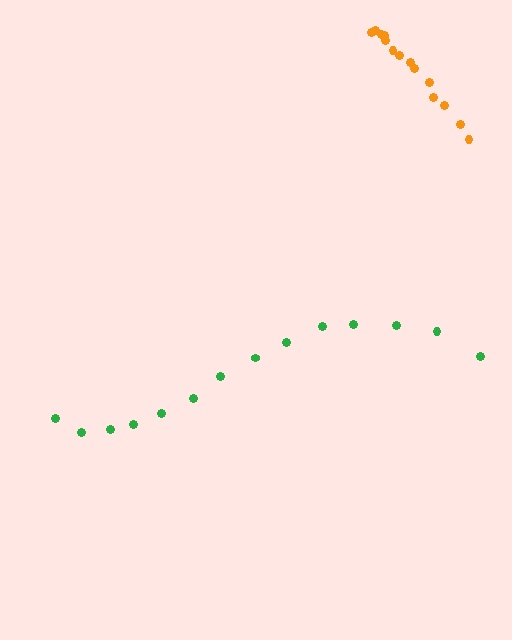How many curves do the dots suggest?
There are 2 distinct paths.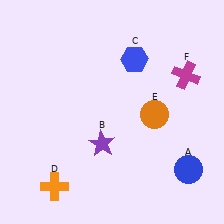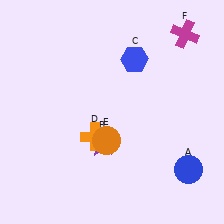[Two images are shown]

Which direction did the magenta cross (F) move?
The magenta cross (F) moved up.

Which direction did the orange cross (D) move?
The orange cross (D) moved up.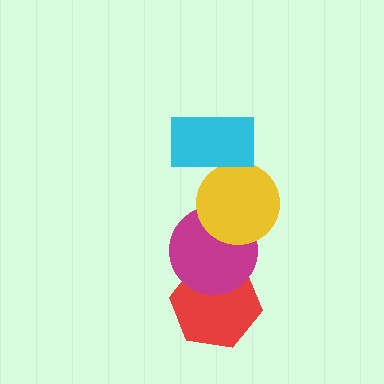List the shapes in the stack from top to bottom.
From top to bottom: the cyan rectangle, the yellow circle, the magenta circle, the red hexagon.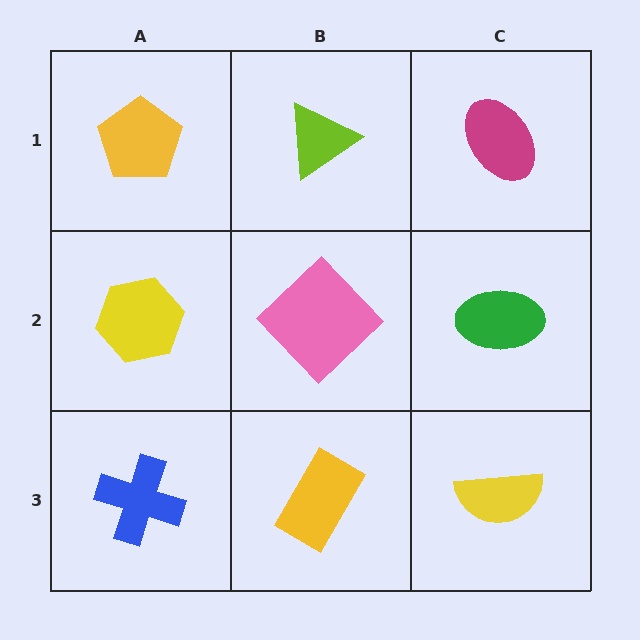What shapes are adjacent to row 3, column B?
A pink diamond (row 2, column B), a blue cross (row 3, column A), a yellow semicircle (row 3, column C).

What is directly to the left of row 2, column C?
A pink diamond.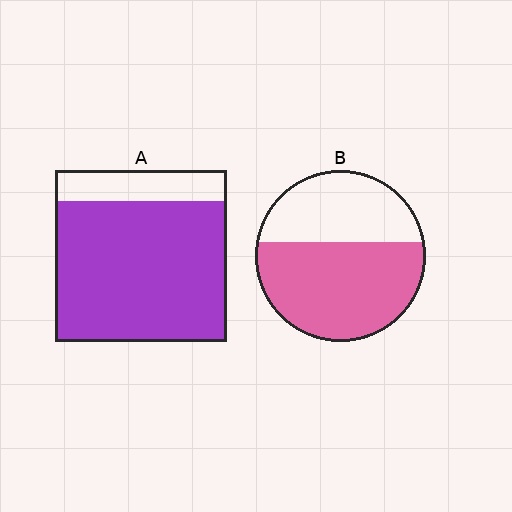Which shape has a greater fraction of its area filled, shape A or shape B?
Shape A.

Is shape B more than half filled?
Yes.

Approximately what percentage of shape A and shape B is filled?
A is approximately 80% and B is approximately 60%.